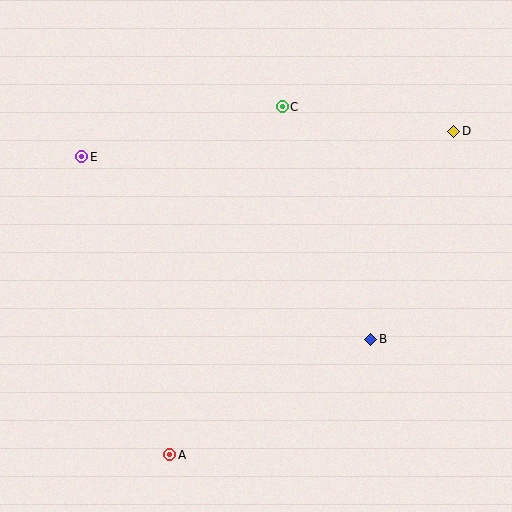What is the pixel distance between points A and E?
The distance between A and E is 311 pixels.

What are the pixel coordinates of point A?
Point A is at (170, 455).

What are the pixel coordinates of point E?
Point E is at (82, 157).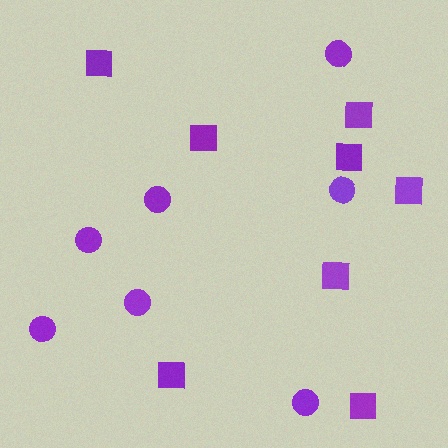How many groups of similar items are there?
There are 2 groups: one group of circles (7) and one group of squares (8).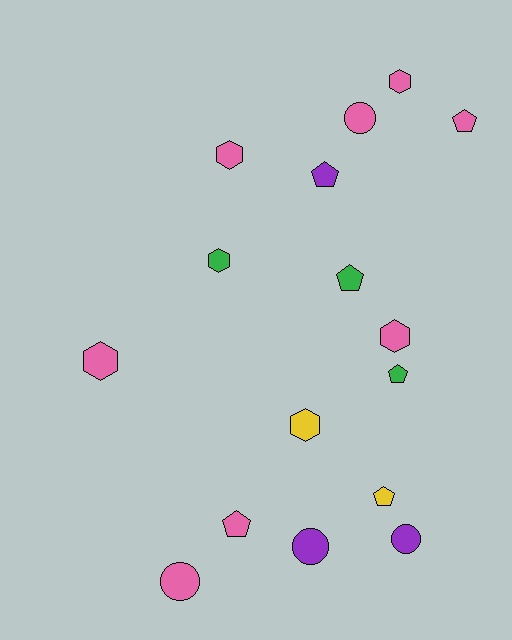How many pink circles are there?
There are 2 pink circles.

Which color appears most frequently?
Pink, with 8 objects.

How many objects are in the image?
There are 16 objects.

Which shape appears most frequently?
Pentagon, with 6 objects.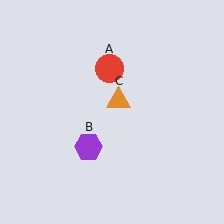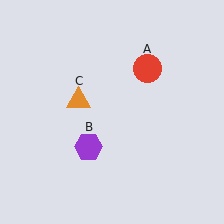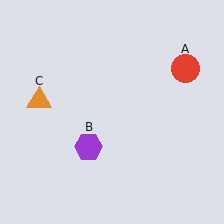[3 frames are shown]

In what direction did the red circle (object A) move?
The red circle (object A) moved right.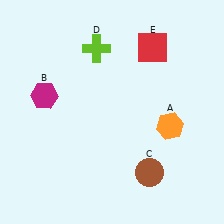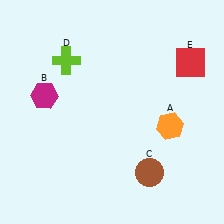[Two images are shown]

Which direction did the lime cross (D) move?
The lime cross (D) moved left.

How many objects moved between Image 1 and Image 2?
2 objects moved between the two images.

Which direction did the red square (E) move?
The red square (E) moved right.